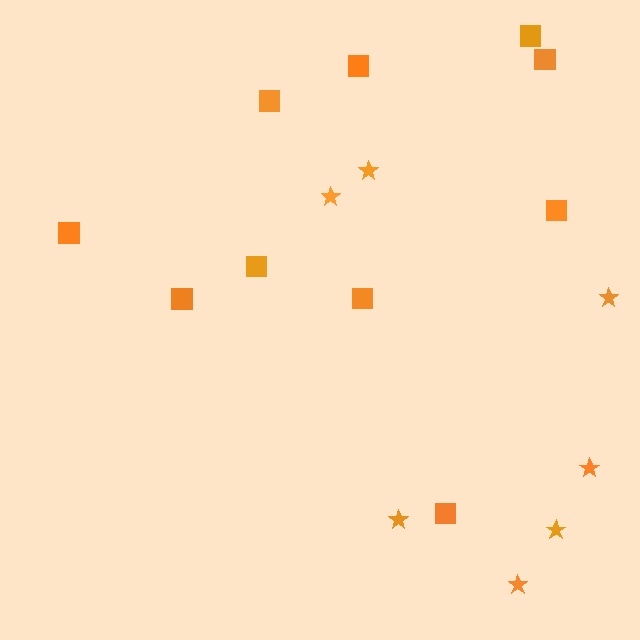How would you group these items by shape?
There are 2 groups: one group of squares (10) and one group of stars (7).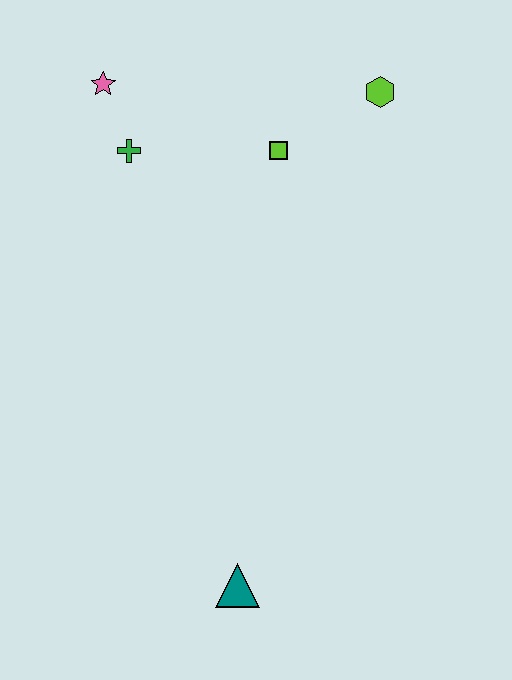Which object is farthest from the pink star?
The teal triangle is farthest from the pink star.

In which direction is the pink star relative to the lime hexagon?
The pink star is to the left of the lime hexagon.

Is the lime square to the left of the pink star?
No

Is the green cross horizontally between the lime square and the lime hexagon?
No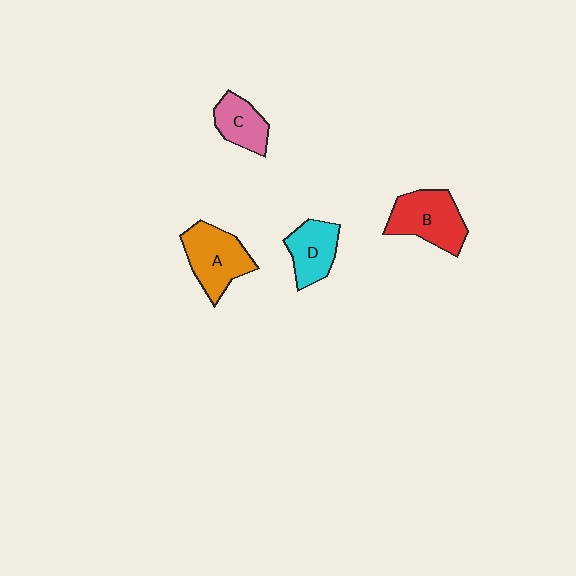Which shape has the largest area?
Shape B (red).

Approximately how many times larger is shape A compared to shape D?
Approximately 1.3 times.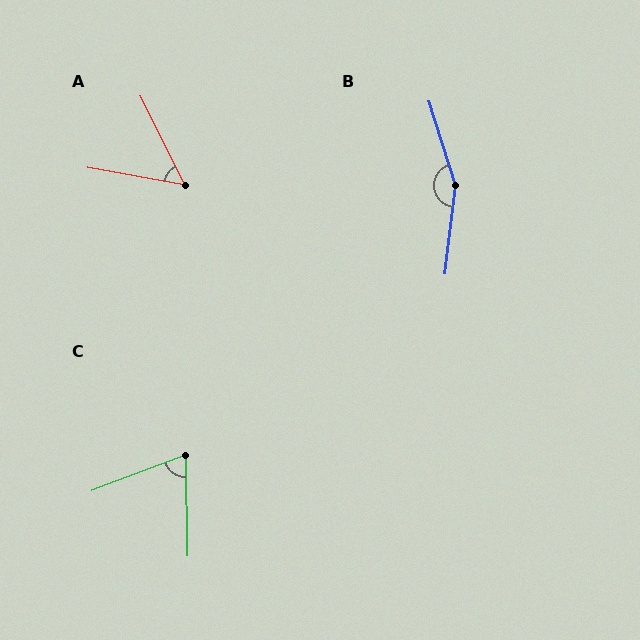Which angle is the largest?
B, at approximately 156 degrees.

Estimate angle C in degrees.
Approximately 70 degrees.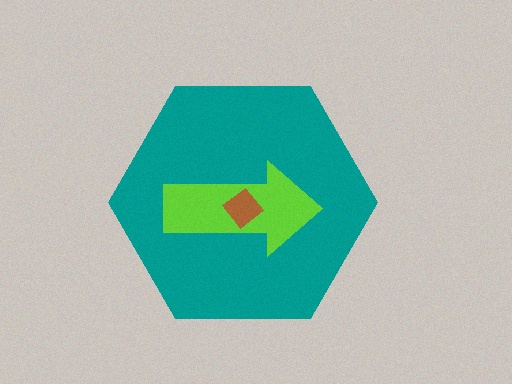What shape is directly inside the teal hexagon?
The lime arrow.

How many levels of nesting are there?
3.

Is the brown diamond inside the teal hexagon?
Yes.